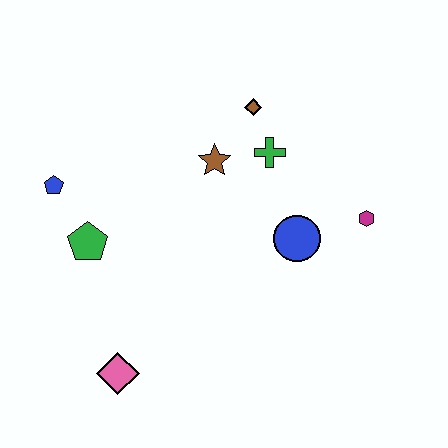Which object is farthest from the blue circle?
The blue pentagon is farthest from the blue circle.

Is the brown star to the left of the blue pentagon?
No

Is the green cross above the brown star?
Yes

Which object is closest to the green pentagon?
The blue pentagon is closest to the green pentagon.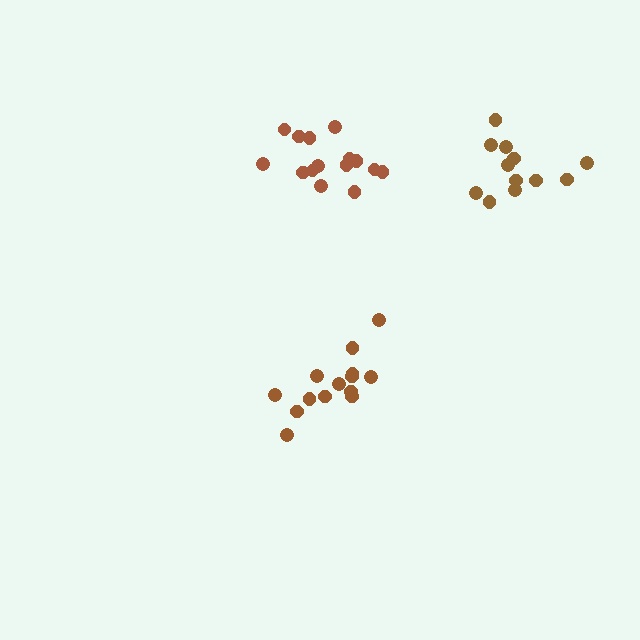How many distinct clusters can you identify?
There are 3 distinct clusters.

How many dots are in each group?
Group 1: 15 dots, Group 2: 14 dots, Group 3: 12 dots (41 total).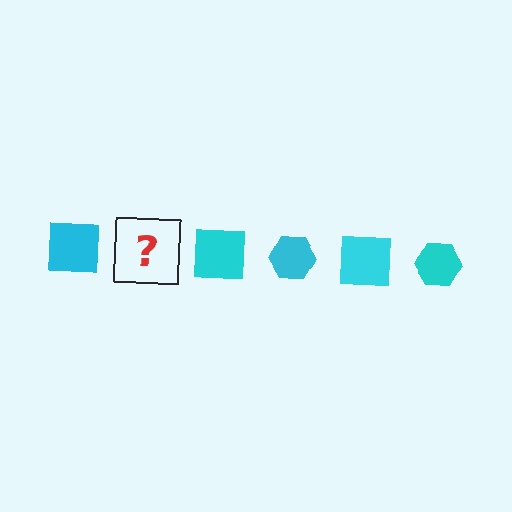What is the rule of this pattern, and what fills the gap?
The rule is that the pattern cycles through square, hexagon shapes in cyan. The gap should be filled with a cyan hexagon.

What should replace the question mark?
The question mark should be replaced with a cyan hexagon.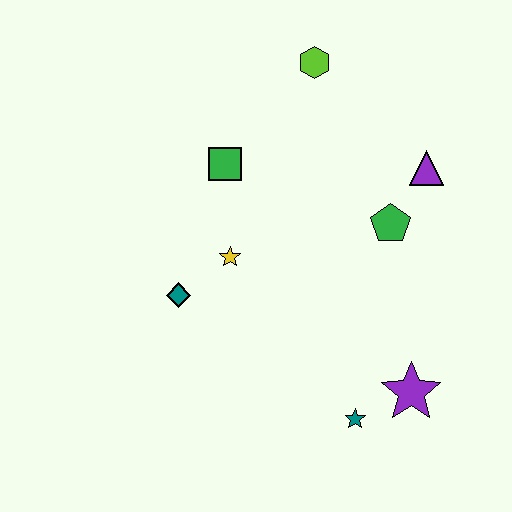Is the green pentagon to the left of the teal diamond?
No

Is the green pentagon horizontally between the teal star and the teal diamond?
No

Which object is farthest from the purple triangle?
The teal diamond is farthest from the purple triangle.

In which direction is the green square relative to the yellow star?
The green square is above the yellow star.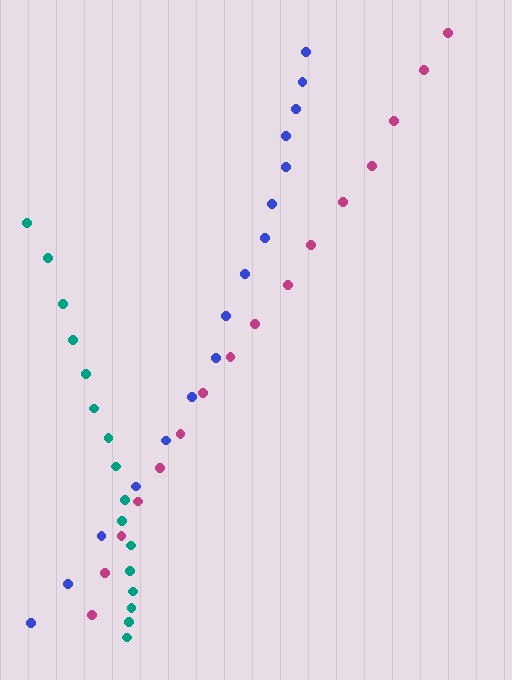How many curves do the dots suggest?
There are 3 distinct paths.